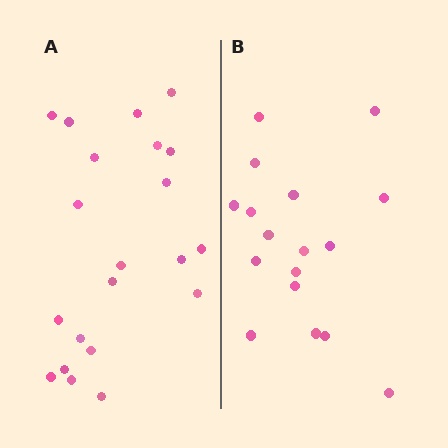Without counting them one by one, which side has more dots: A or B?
Region A (the left region) has more dots.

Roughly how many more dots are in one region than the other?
Region A has about 4 more dots than region B.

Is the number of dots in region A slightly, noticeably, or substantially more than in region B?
Region A has only slightly more — the two regions are fairly close. The ratio is roughly 1.2 to 1.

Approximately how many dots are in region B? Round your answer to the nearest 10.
About 20 dots. (The exact count is 17, which rounds to 20.)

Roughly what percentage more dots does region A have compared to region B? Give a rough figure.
About 25% more.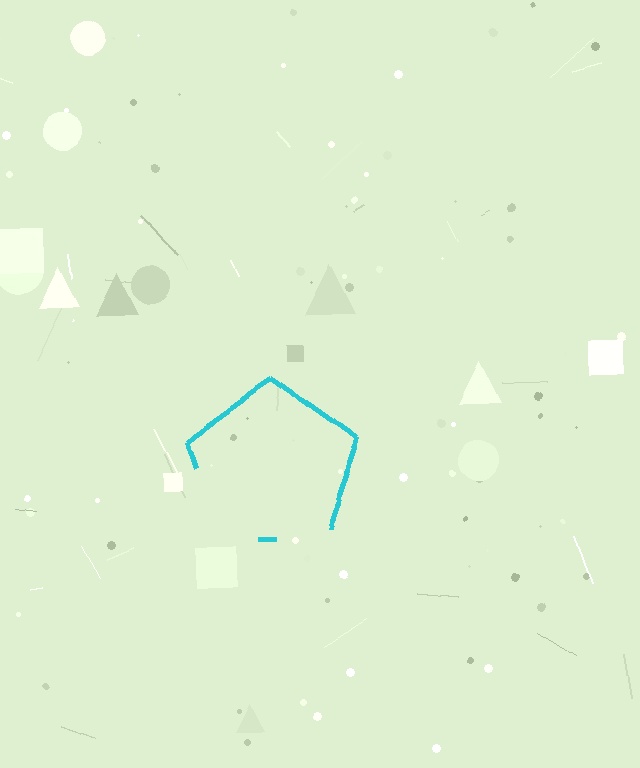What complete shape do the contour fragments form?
The contour fragments form a pentagon.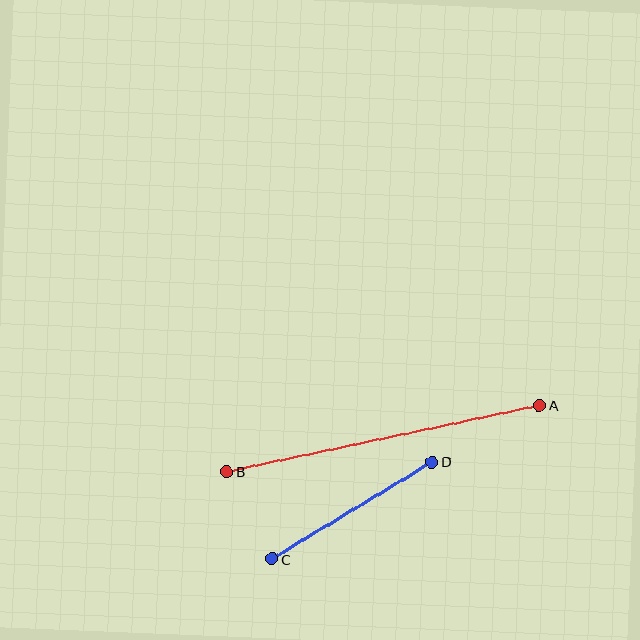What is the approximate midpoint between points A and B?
The midpoint is at approximately (383, 438) pixels.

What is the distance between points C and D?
The distance is approximately 187 pixels.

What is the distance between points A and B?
The distance is approximately 320 pixels.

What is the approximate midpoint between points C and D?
The midpoint is at approximately (352, 511) pixels.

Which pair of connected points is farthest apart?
Points A and B are farthest apart.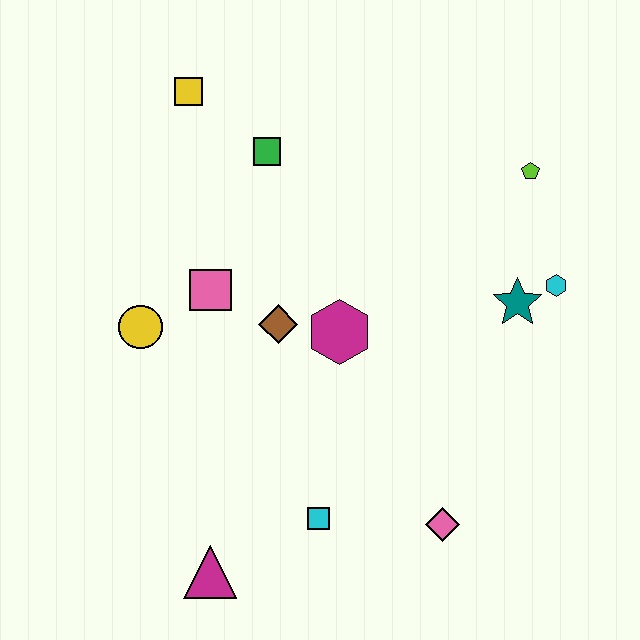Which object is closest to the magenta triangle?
The cyan square is closest to the magenta triangle.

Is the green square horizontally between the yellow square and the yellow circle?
No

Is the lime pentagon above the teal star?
Yes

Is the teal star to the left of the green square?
No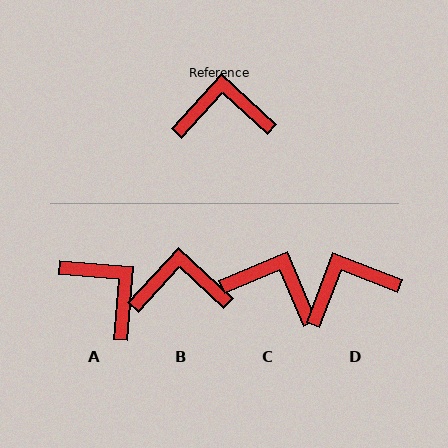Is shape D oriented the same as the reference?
No, it is off by about 22 degrees.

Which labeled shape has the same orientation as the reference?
B.